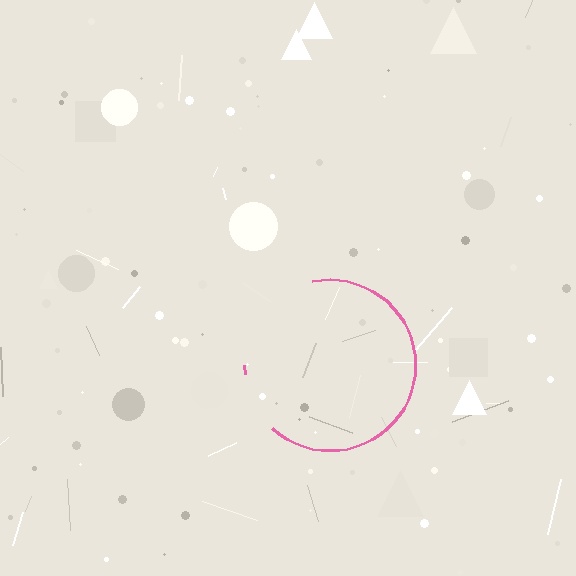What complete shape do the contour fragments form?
The contour fragments form a circle.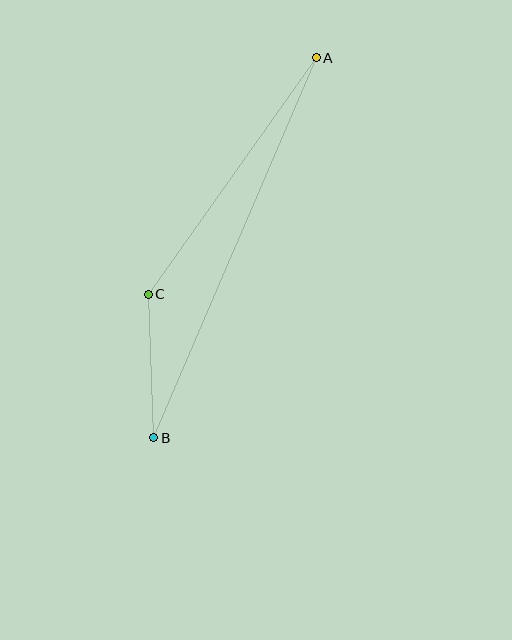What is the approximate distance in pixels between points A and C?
The distance between A and C is approximately 290 pixels.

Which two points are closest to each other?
Points B and C are closest to each other.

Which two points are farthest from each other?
Points A and B are farthest from each other.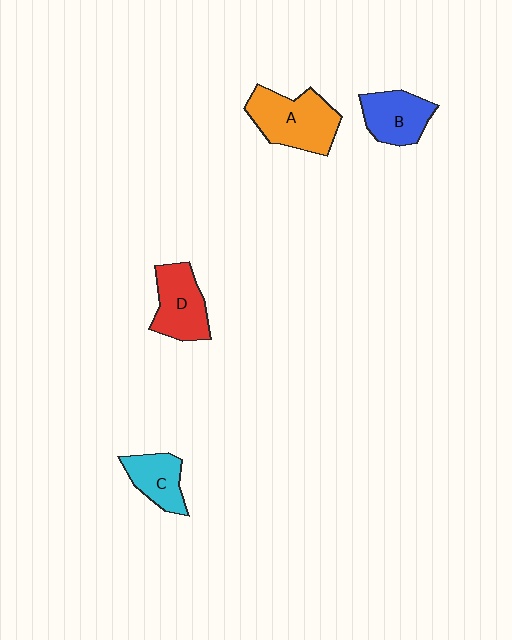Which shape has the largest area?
Shape A (orange).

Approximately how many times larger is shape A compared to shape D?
Approximately 1.3 times.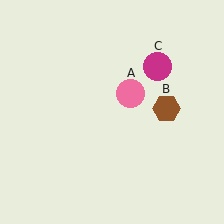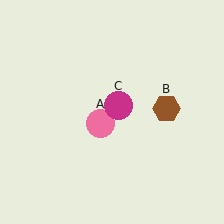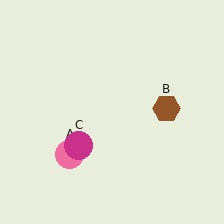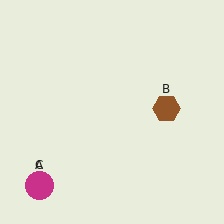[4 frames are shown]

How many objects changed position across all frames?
2 objects changed position: pink circle (object A), magenta circle (object C).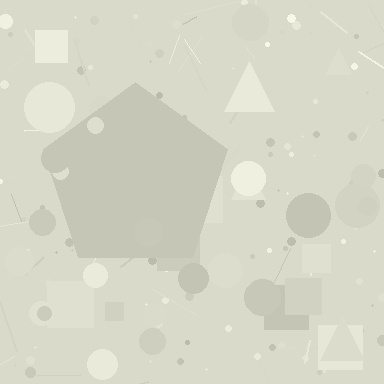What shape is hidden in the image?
A pentagon is hidden in the image.